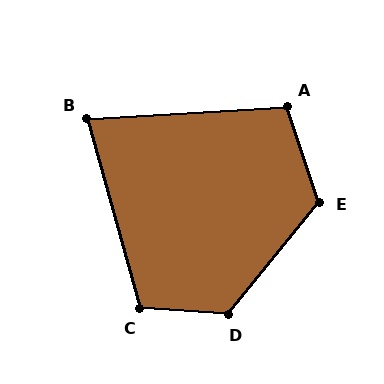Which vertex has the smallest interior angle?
B, at approximately 78 degrees.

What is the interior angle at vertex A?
Approximately 105 degrees (obtuse).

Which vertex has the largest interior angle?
D, at approximately 125 degrees.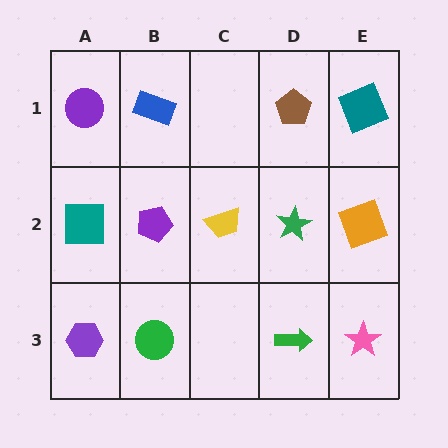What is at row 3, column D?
A green arrow.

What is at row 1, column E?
A teal square.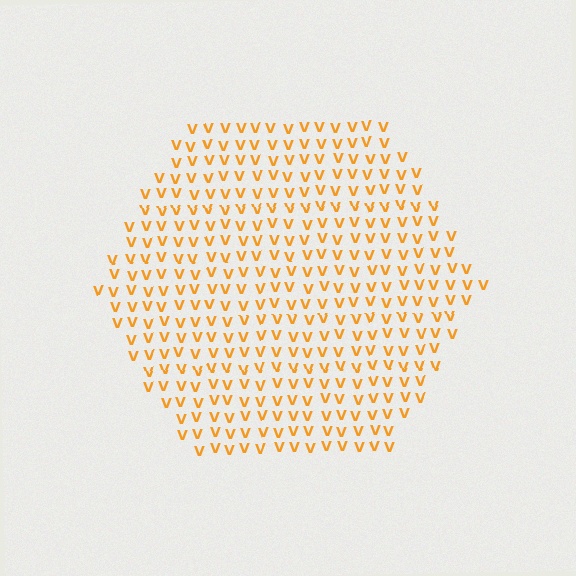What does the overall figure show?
The overall figure shows a hexagon.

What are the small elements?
The small elements are letter V's.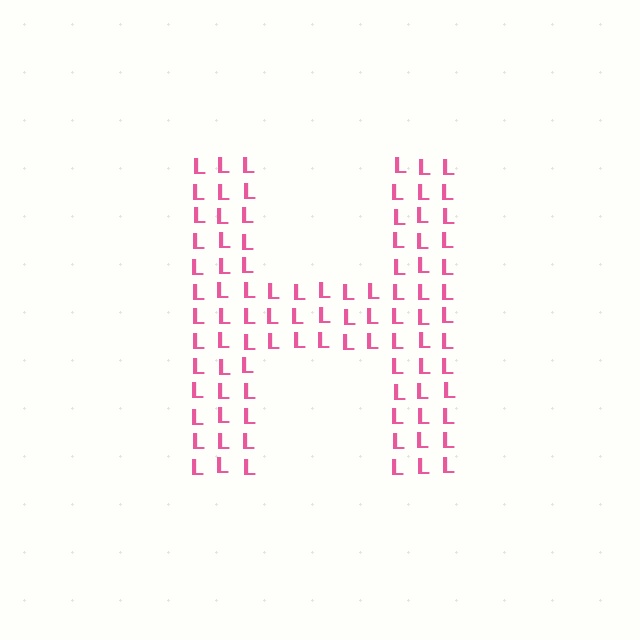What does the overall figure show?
The overall figure shows the letter H.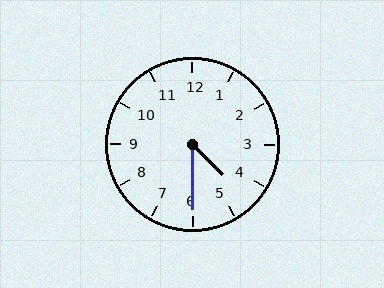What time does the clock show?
4:30.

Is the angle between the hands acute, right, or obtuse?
It is acute.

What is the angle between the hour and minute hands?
Approximately 45 degrees.